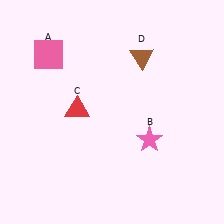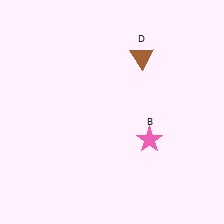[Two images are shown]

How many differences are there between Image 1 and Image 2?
There are 2 differences between the two images.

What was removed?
The pink square (A), the red triangle (C) were removed in Image 2.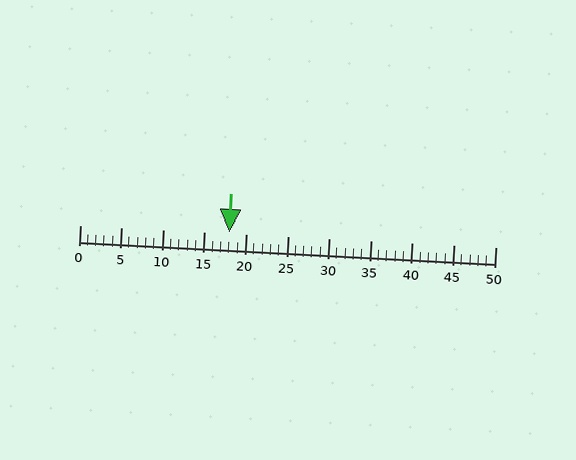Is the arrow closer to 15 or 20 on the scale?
The arrow is closer to 20.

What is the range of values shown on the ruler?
The ruler shows values from 0 to 50.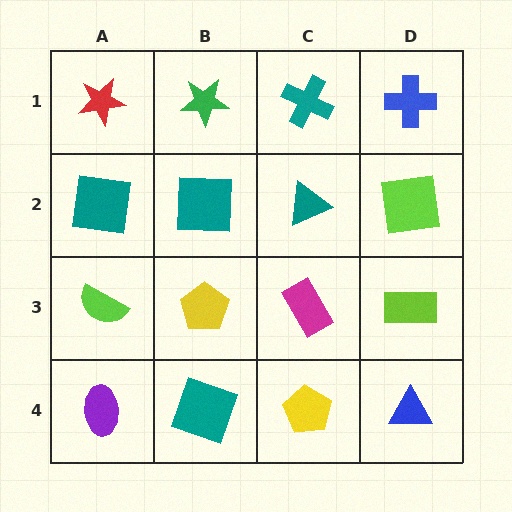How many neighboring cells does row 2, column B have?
4.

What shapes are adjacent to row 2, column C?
A teal cross (row 1, column C), a magenta rectangle (row 3, column C), a teal square (row 2, column B), a lime square (row 2, column D).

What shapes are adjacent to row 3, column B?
A teal square (row 2, column B), a teal square (row 4, column B), a lime semicircle (row 3, column A), a magenta rectangle (row 3, column C).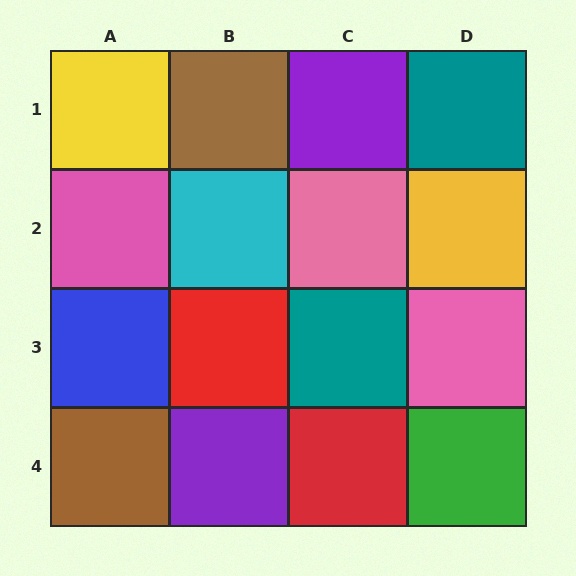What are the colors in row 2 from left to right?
Pink, cyan, pink, yellow.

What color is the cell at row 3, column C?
Teal.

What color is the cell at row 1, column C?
Purple.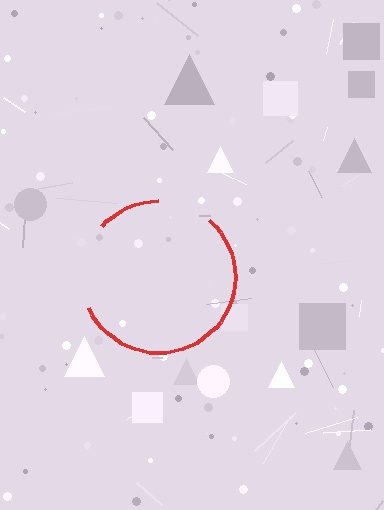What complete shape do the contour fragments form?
The contour fragments form a circle.